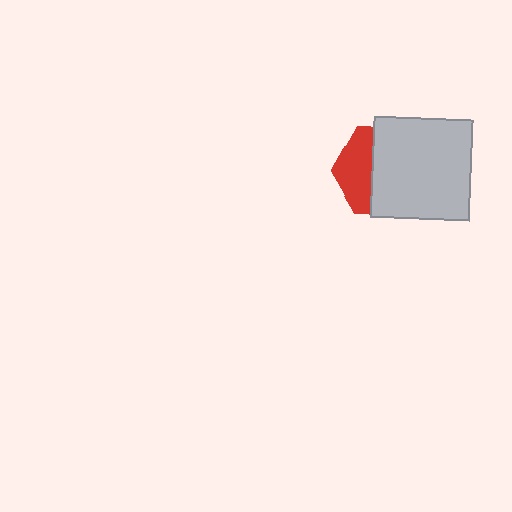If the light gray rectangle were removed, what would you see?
You would see the complete red hexagon.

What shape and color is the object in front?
The object in front is a light gray rectangle.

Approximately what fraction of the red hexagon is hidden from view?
Roughly 63% of the red hexagon is hidden behind the light gray rectangle.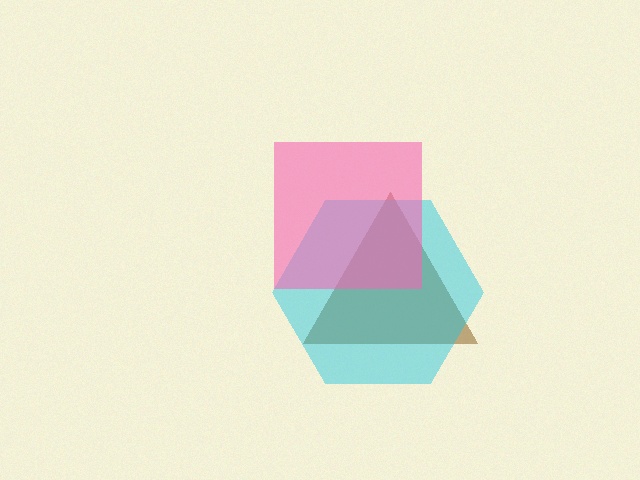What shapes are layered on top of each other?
The layered shapes are: a brown triangle, a cyan hexagon, a pink square.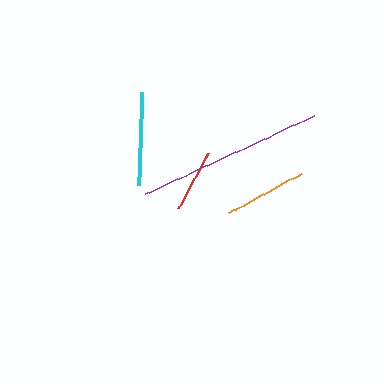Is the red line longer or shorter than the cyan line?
The cyan line is longer than the red line.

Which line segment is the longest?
The purple line is the longest at approximately 187 pixels.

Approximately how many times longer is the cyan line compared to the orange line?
The cyan line is approximately 1.1 times the length of the orange line.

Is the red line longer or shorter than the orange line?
The orange line is longer than the red line.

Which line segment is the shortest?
The red line is the shortest at approximately 62 pixels.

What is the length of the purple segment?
The purple segment is approximately 187 pixels long.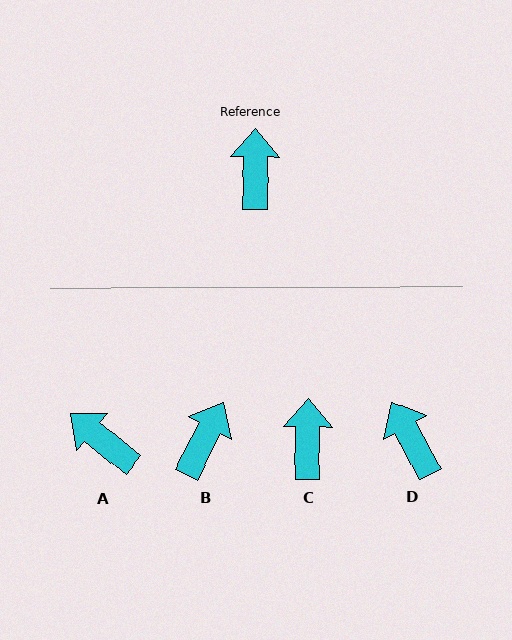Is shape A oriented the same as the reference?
No, it is off by about 52 degrees.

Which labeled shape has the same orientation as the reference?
C.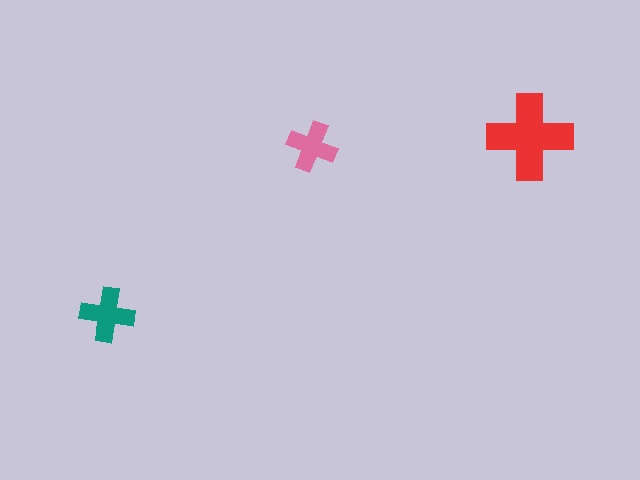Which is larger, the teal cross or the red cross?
The red one.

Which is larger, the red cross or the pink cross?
The red one.